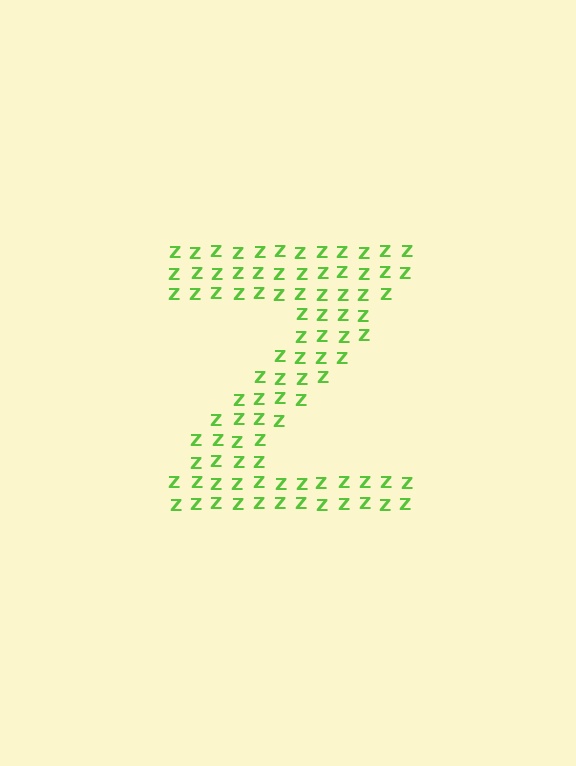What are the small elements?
The small elements are letter Z's.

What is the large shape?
The large shape is the letter Z.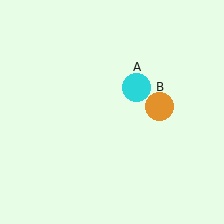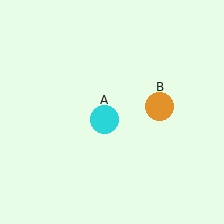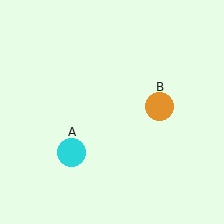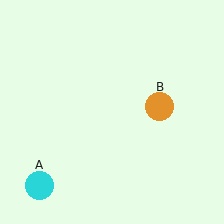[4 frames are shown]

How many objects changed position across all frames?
1 object changed position: cyan circle (object A).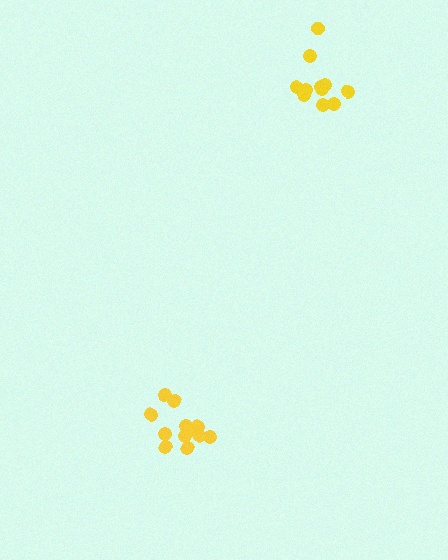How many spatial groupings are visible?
There are 2 spatial groupings.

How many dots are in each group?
Group 1: 12 dots, Group 2: 11 dots (23 total).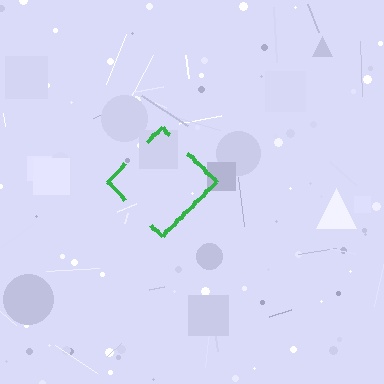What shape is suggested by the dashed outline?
The dashed outline suggests a diamond.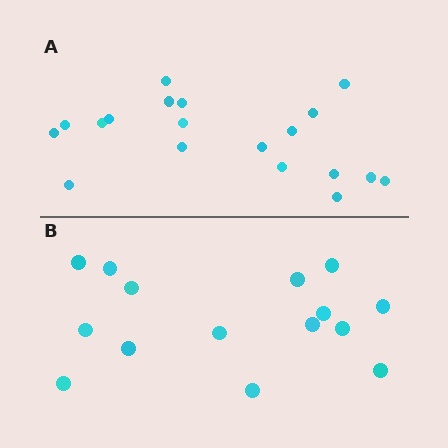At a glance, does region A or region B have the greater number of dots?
Region A (the top region) has more dots.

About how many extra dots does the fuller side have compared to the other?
Region A has about 4 more dots than region B.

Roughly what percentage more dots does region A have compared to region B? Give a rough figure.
About 25% more.